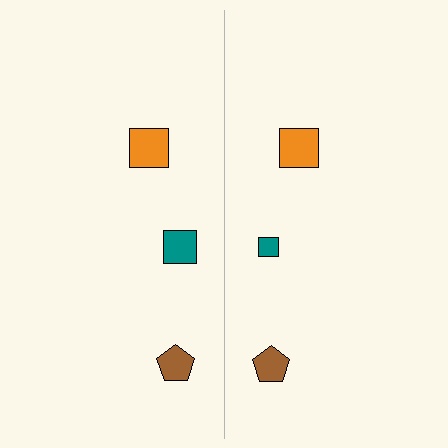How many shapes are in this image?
There are 6 shapes in this image.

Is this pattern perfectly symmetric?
No, the pattern is not perfectly symmetric. The teal square on the right side has a different size than its mirror counterpart.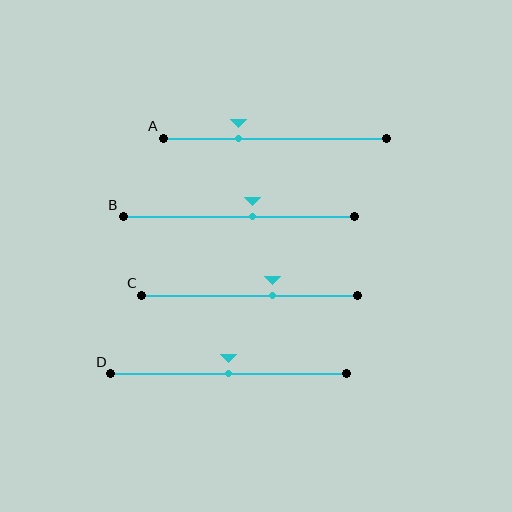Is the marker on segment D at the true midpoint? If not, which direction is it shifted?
Yes, the marker on segment D is at the true midpoint.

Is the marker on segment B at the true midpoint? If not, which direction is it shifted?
No, the marker on segment B is shifted to the right by about 6% of the segment length.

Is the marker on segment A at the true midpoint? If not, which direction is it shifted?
No, the marker on segment A is shifted to the left by about 16% of the segment length.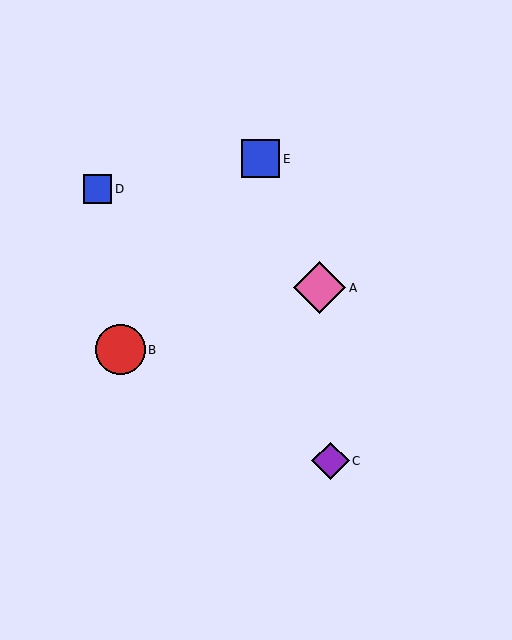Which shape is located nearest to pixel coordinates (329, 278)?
The pink diamond (labeled A) at (320, 288) is nearest to that location.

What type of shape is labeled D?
Shape D is a blue square.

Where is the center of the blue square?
The center of the blue square is at (98, 189).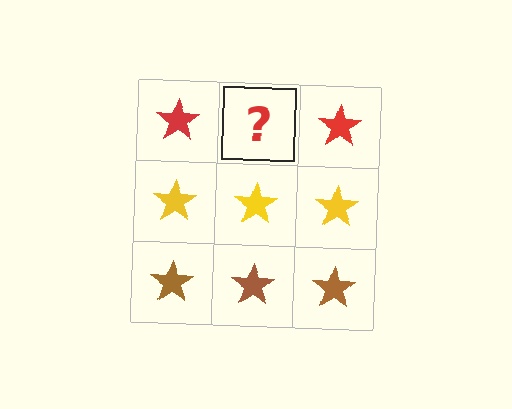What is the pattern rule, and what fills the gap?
The rule is that each row has a consistent color. The gap should be filled with a red star.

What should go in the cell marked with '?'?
The missing cell should contain a red star.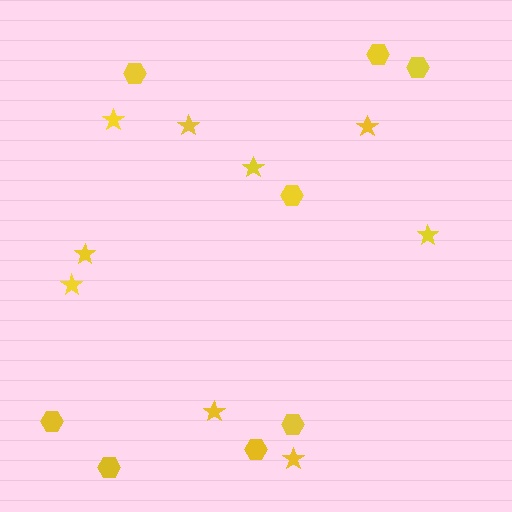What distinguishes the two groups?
There are 2 groups: one group of stars (9) and one group of hexagons (8).